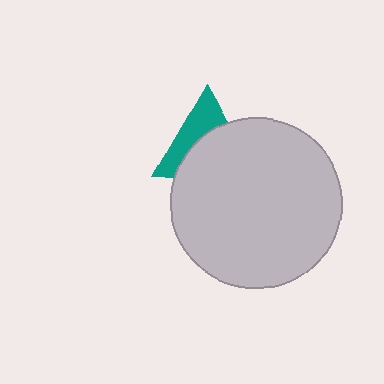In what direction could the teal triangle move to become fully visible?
The teal triangle could move up. That would shift it out from behind the light gray circle entirely.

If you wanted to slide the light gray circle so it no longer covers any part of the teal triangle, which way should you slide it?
Slide it down — that is the most direct way to separate the two shapes.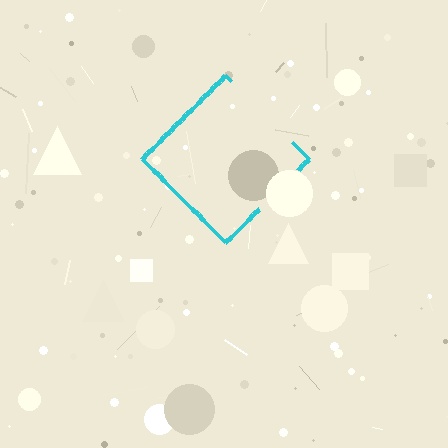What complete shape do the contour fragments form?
The contour fragments form a diamond.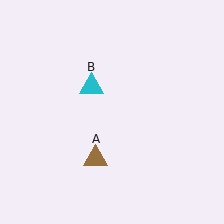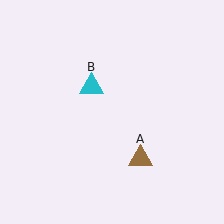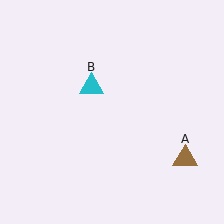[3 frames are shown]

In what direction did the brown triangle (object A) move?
The brown triangle (object A) moved right.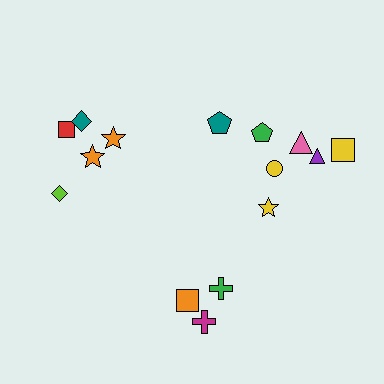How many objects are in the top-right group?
There are 7 objects.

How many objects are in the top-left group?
There are 5 objects.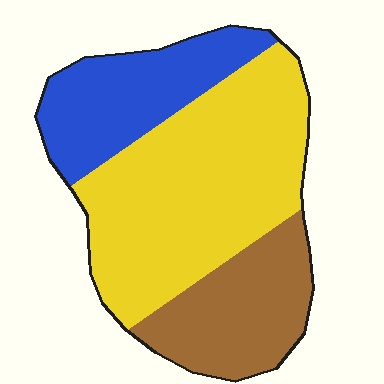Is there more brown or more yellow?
Yellow.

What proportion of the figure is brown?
Brown takes up about one quarter (1/4) of the figure.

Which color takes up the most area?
Yellow, at roughly 50%.